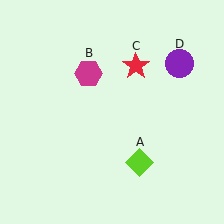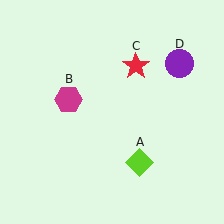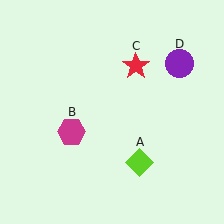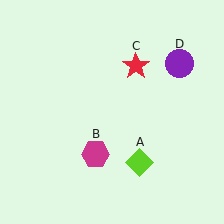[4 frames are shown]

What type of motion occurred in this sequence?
The magenta hexagon (object B) rotated counterclockwise around the center of the scene.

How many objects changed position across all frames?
1 object changed position: magenta hexagon (object B).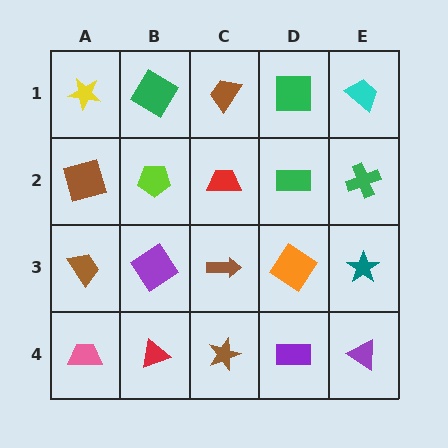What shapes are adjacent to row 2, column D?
A green square (row 1, column D), an orange diamond (row 3, column D), a red trapezoid (row 2, column C), a green cross (row 2, column E).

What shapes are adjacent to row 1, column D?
A green rectangle (row 2, column D), a brown trapezoid (row 1, column C), a cyan trapezoid (row 1, column E).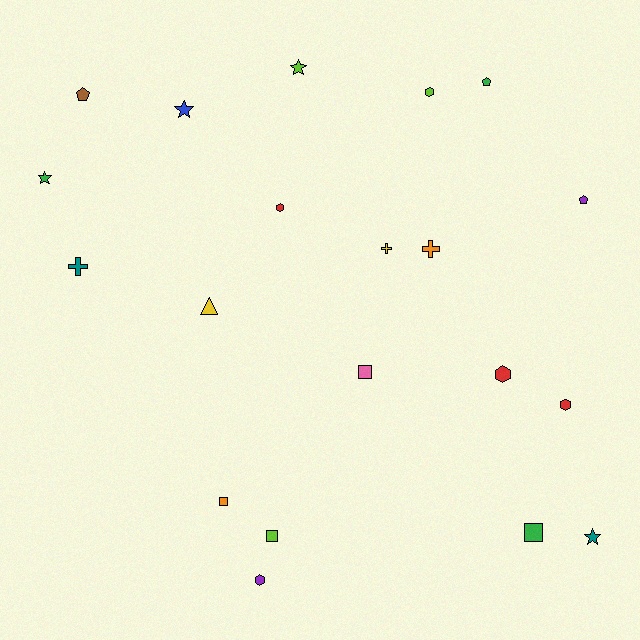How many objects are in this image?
There are 20 objects.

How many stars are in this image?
There are 4 stars.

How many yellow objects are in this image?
There are 2 yellow objects.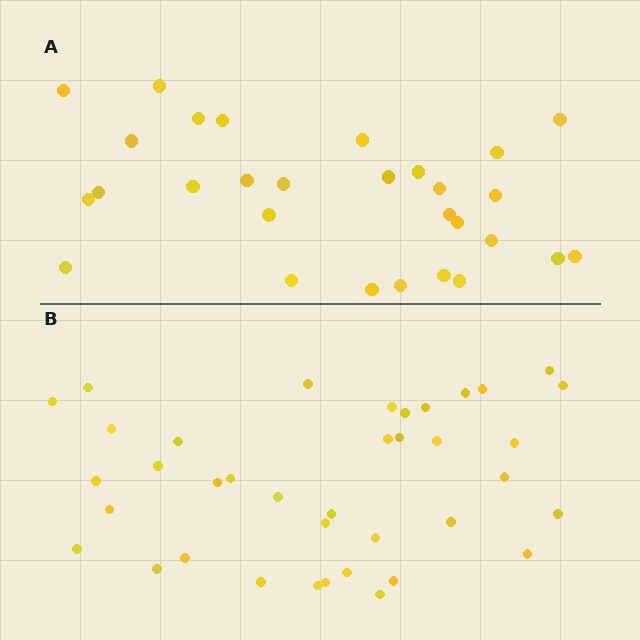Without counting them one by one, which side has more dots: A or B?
Region B (the bottom region) has more dots.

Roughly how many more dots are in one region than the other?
Region B has roughly 8 or so more dots than region A.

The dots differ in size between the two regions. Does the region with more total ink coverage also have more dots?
No. Region A has more total ink coverage because its dots are larger, but region B actually contains more individual dots. Total area can be misleading — the number of items is what matters here.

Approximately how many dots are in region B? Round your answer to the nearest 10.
About 40 dots. (The exact count is 38, which rounds to 40.)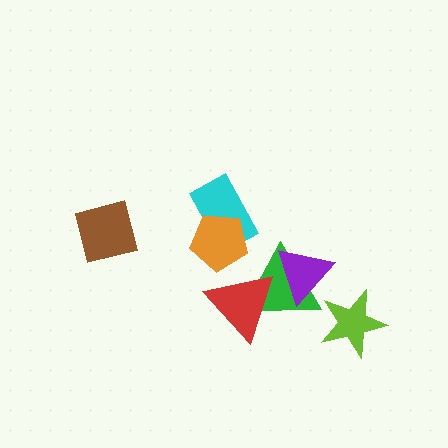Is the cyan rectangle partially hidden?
Yes, it is partially covered by another shape.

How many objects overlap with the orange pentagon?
1 object overlaps with the orange pentagon.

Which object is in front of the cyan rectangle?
The orange pentagon is in front of the cyan rectangle.